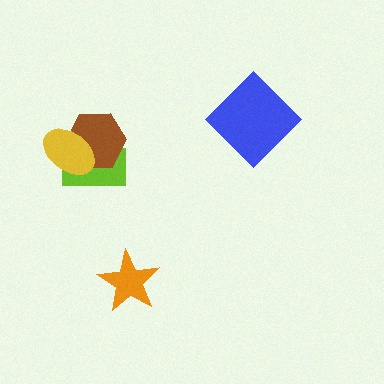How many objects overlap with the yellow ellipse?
2 objects overlap with the yellow ellipse.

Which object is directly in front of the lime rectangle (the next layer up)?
The brown hexagon is directly in front of the lime rectangle.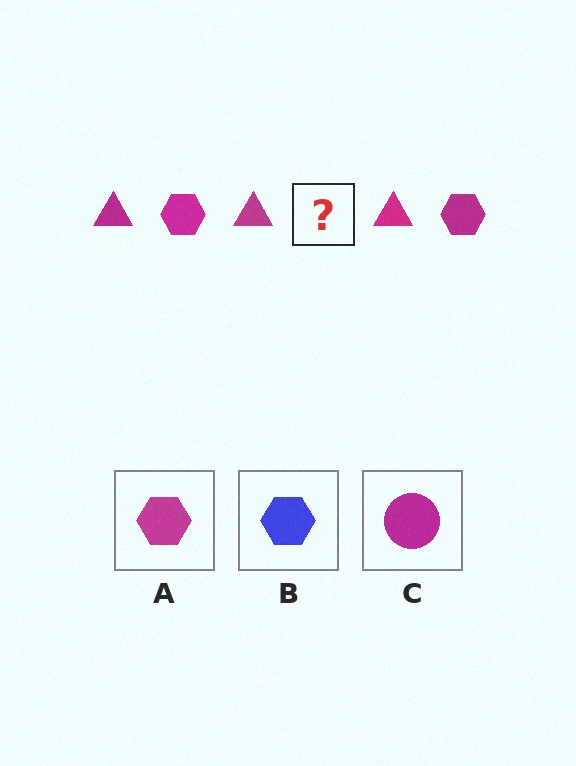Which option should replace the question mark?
Option A.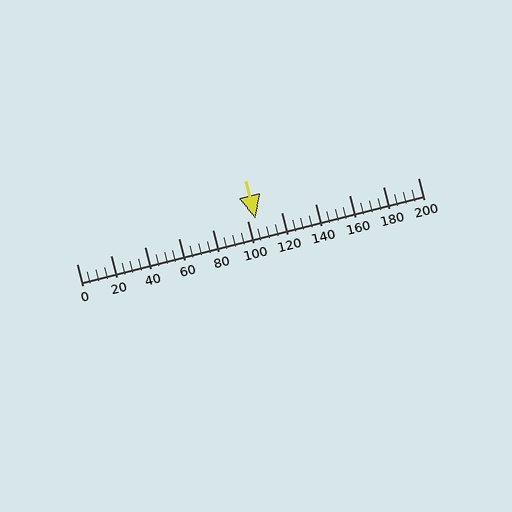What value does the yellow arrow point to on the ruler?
The yellow arrow points to approximately 105.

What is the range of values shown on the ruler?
The ruler shows values from 0 to 200.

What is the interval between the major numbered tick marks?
The major tick marks are spaced 20 units apart.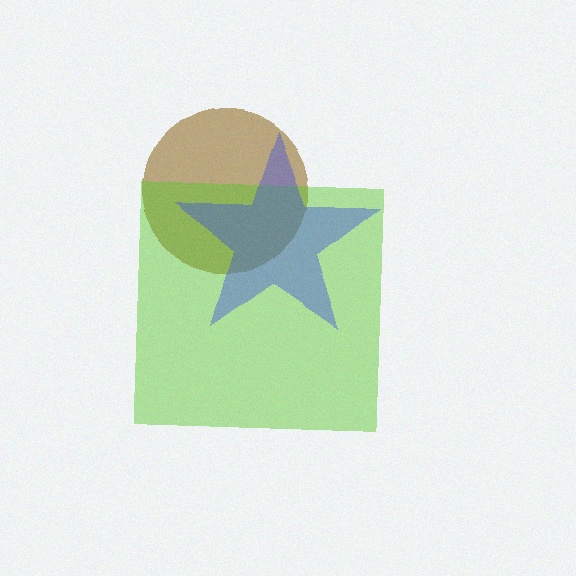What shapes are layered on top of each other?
The layered shapes are: a brown circle, a lime square, a blue star.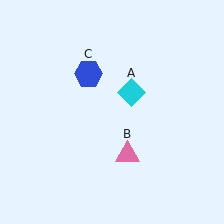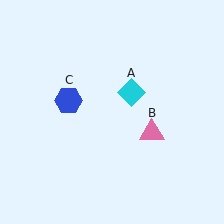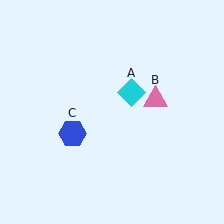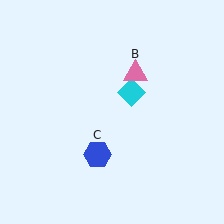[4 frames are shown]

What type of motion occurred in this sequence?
The pink triangle (object B), blue hexagon (object C) rotated counterclockwise around the center of the scene.